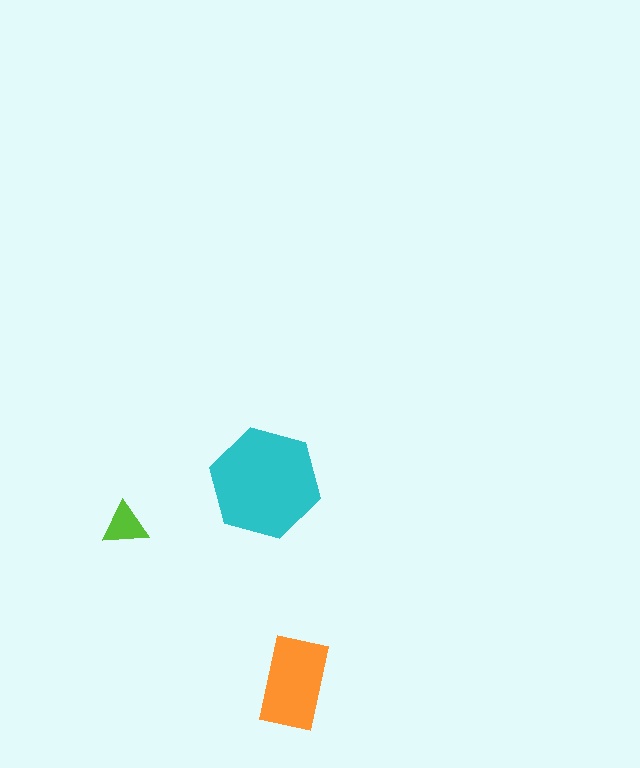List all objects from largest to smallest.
The cyan hexagon, the orange rectangle, the lime triangle.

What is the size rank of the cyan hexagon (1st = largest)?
1st.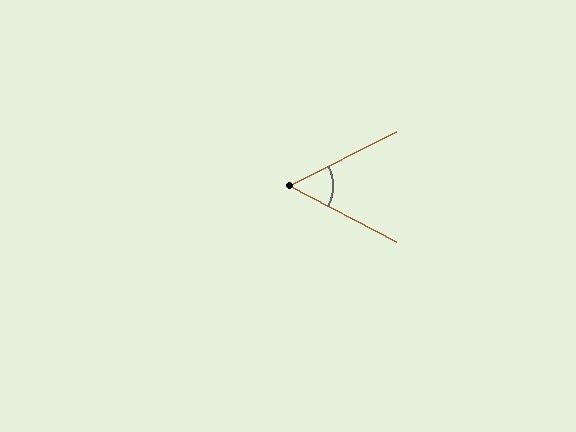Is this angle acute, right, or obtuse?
It is acute.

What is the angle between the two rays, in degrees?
Approximately 54 degrees.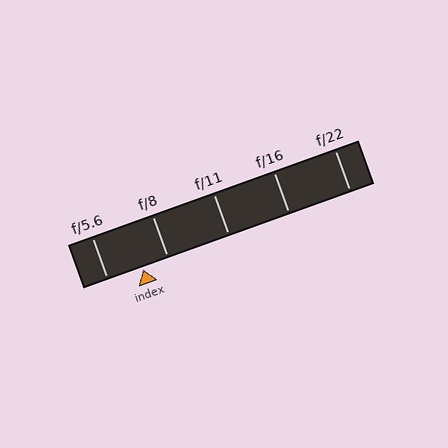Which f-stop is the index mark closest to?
The index mark is closest to f/8.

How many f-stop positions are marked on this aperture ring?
There are 5 f-stop positions marked.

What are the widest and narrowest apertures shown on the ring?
The widest aperture shown is f/5.6 and the narrowest is f/22.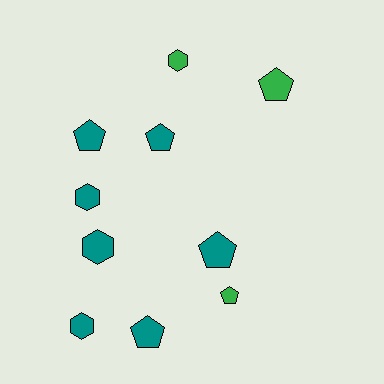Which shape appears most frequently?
Pentagon, with 6 objects.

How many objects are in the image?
There are 10 objects.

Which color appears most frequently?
Teal, with 7 objects.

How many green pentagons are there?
There are 2 green pentagons.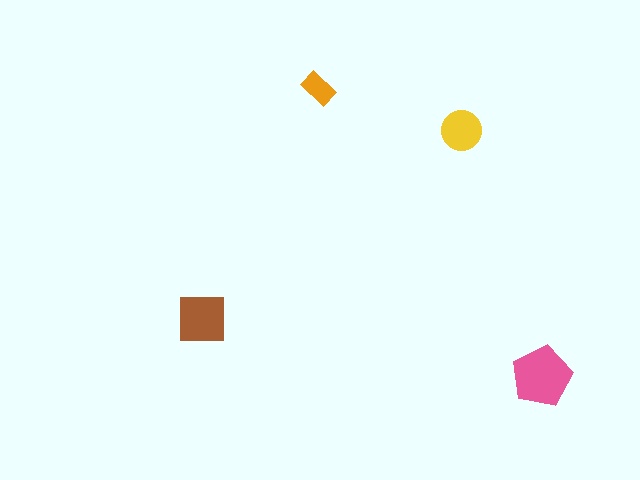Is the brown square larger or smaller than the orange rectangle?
Larger.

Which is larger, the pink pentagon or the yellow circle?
The pink pentagon.